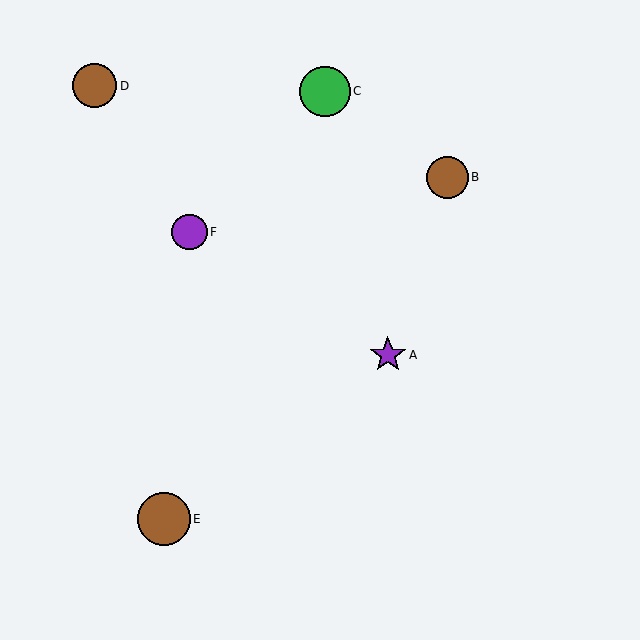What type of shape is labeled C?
Shape C is a green circle.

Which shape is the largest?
The brown circle (labeled E) is the largest.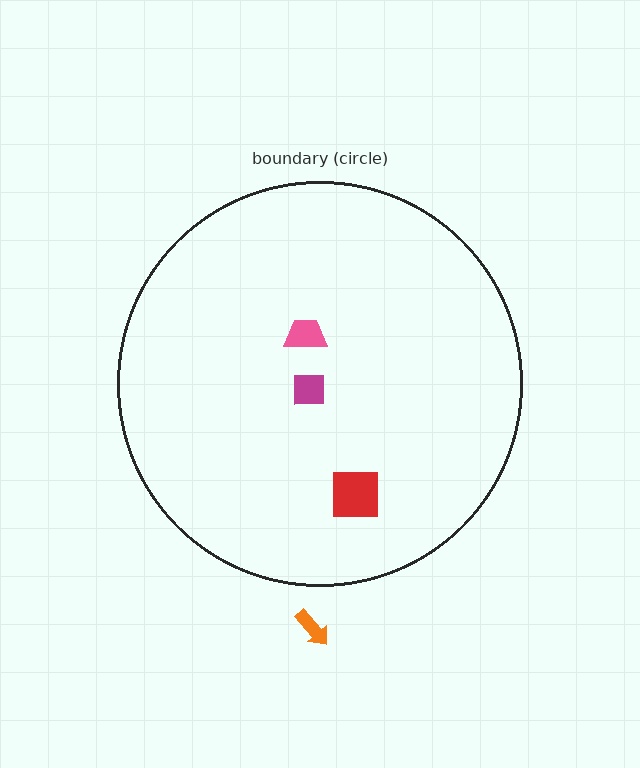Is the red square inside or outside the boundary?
Inside.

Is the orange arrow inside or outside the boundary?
Outside.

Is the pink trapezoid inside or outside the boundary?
Inside.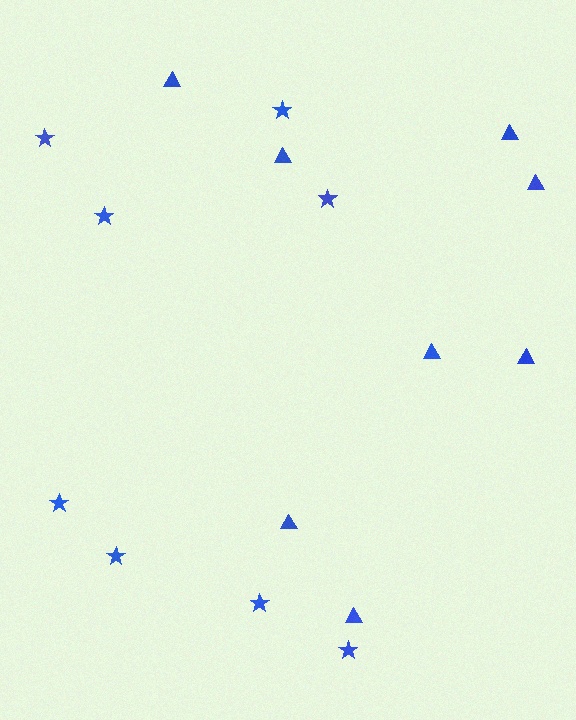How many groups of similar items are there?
There are 2 groups: one group of triangles (8) and one group of stars (8).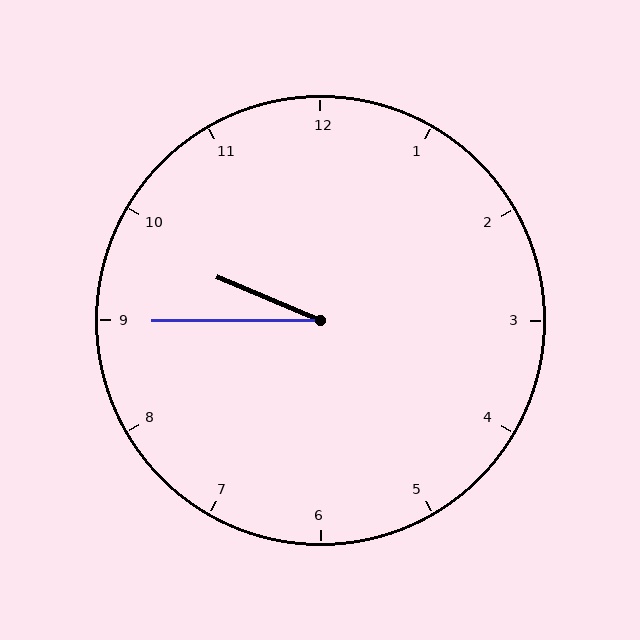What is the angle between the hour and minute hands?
Approximately 22 degrees.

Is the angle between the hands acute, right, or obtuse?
It is acute.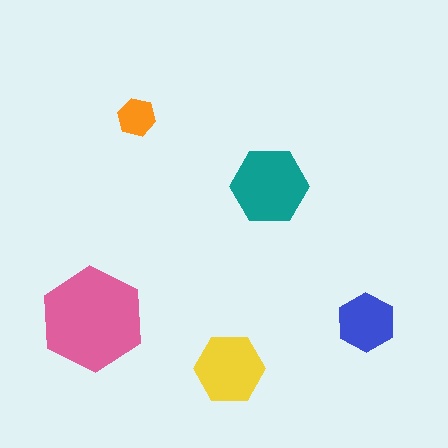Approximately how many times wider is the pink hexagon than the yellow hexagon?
About 1.5 times wider.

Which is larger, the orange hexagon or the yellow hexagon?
The yellow one.